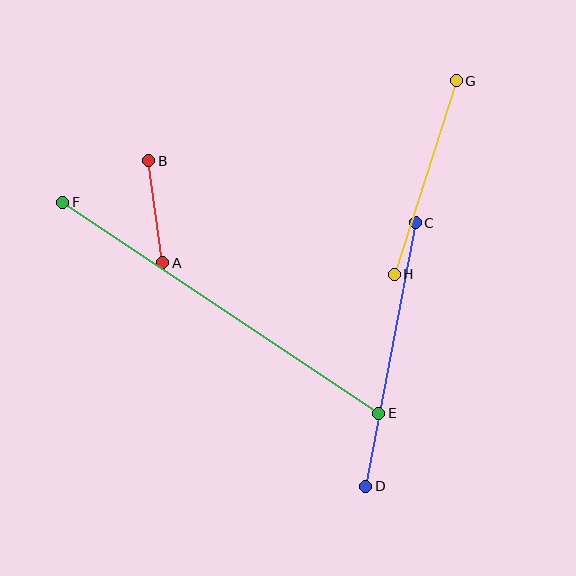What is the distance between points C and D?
The distance is approximately 268 pixels.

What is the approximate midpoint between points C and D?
The midpoint is at approximately (390, 355) pixels.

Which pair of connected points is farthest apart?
Points E and F are farthest apart.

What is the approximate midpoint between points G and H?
The midpoint is at approximately (425, 177) pixels.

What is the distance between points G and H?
The distance is approximately 203 pixels.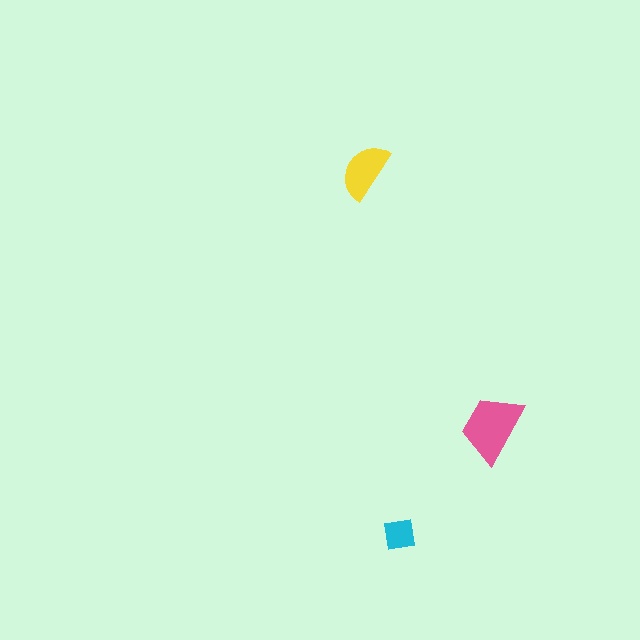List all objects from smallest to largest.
The cyan square, the yellow semicircle, the pink trapezoid.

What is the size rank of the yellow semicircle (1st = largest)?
2nd.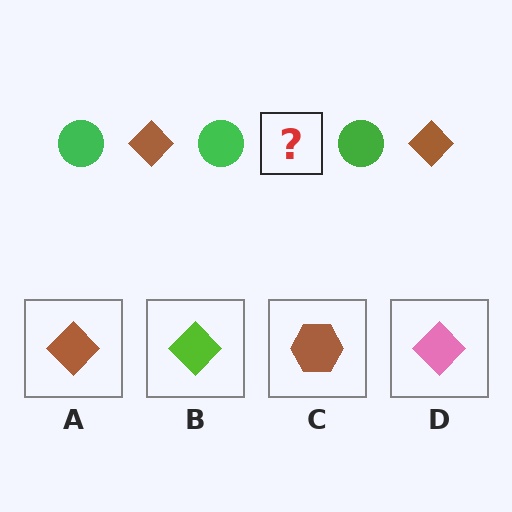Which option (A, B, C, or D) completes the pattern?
A.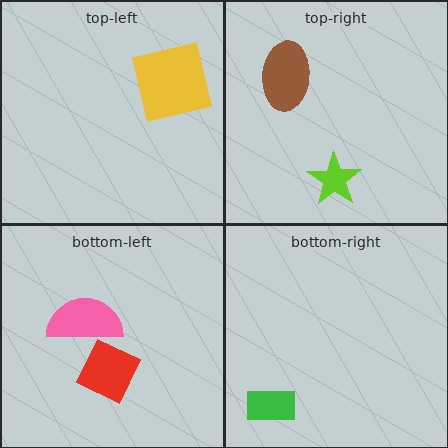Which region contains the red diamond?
The bottom-left region.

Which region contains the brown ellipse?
The top-right region.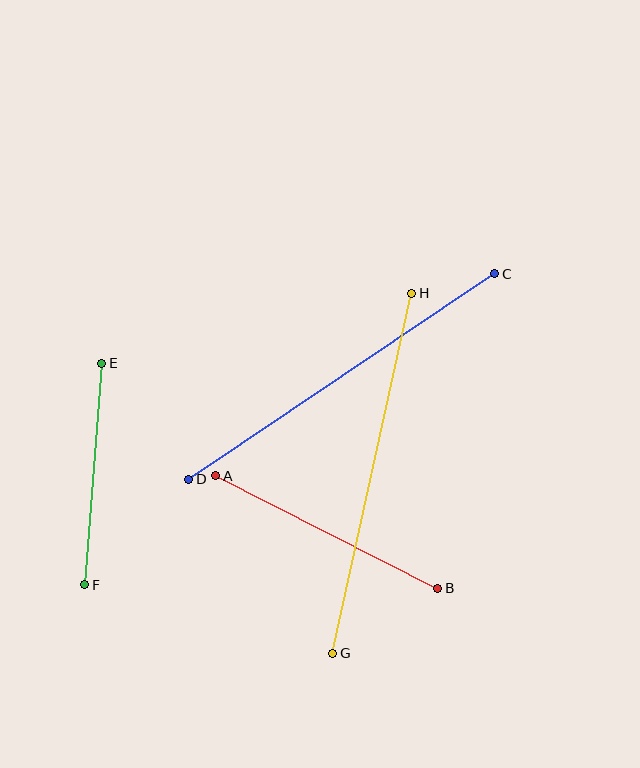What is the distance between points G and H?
The distance is approximately 369 pixels.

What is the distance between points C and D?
The distance is approximately 369 pixels.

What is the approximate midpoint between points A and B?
The midpoint is at approximately (327, 532) pixels.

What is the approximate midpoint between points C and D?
The midpoint is at approximately (342, 376) pixels.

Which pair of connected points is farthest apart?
Points G and H are farthest apart.